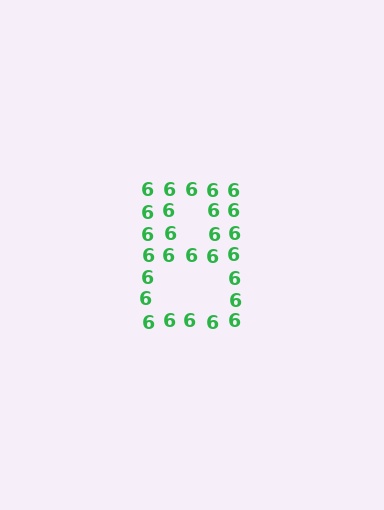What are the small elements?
The small elements are digit 6's.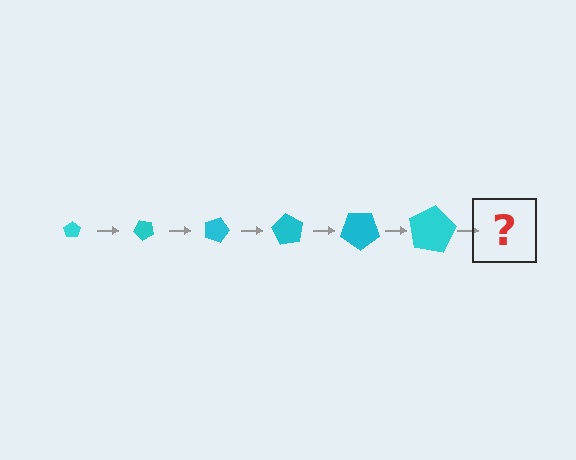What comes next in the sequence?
The next element should be a pentagon, larger than the previous one and rotated 270 degrees from the start.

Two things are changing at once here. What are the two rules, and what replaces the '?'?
The two rules are that the pentagon grows larger each step and it rotates 45 degrees each step. The '?' should be a pentagon, larger than the previous one and rotated 270 degrees from the start.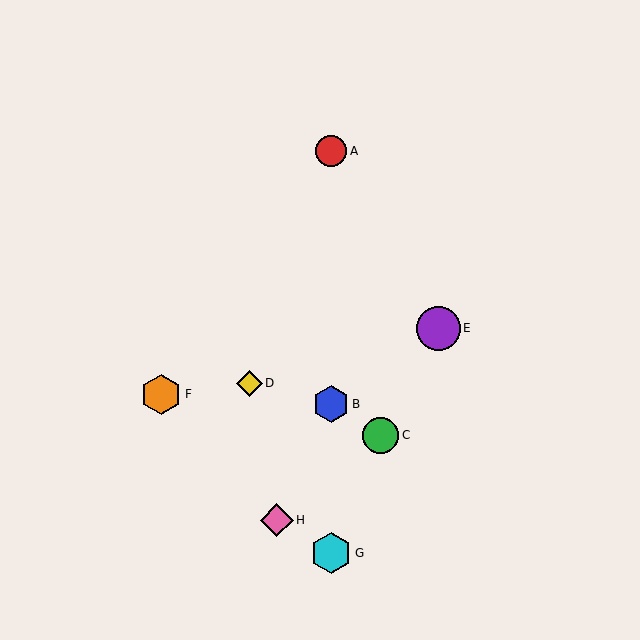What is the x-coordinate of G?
Object G is at x≈331.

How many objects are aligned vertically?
3 objects (A, B, G) are aligned vertically.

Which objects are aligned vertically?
Objects A, B, G are aligned vertically.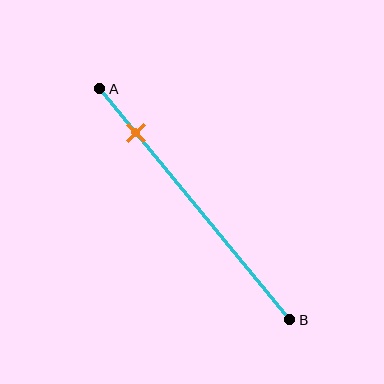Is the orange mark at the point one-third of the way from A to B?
No, the mark is at about 20% from A, not at the 33% one-third point.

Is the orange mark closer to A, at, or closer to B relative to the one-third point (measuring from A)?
The orange mark is closer to point A than the one-third point of segment AB.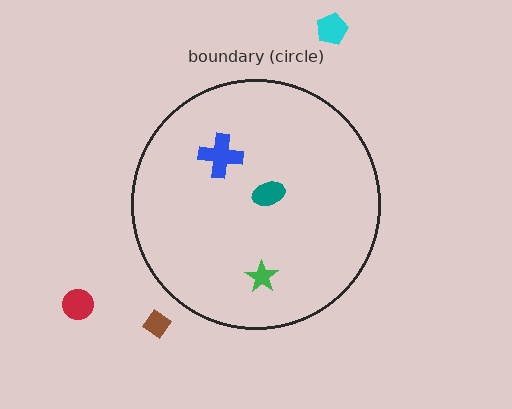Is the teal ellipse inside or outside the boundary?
Inside.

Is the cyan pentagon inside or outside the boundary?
Outside.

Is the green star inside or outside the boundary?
Inside.